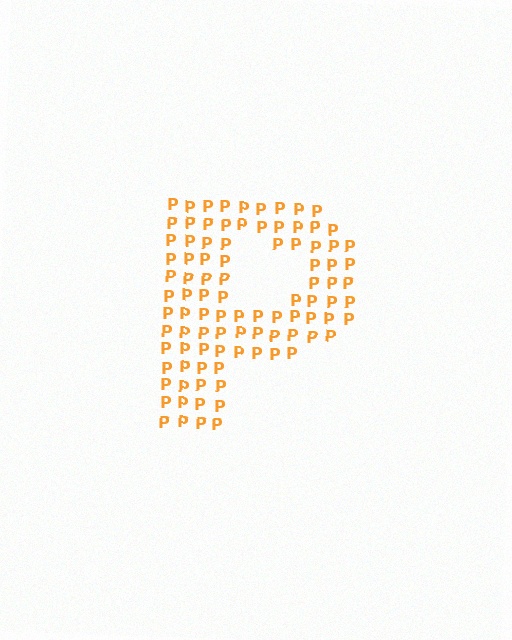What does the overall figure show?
The overall figure shows the letter P.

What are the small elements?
The small elements are letter P's.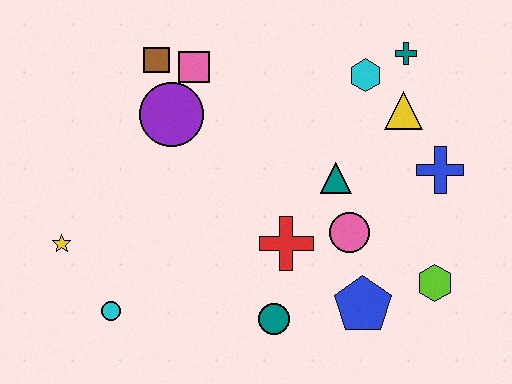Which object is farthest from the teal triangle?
The yellow star is farthest from the teal triangle.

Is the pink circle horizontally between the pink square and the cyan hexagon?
Yes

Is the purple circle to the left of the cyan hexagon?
Yes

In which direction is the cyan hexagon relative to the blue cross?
The cyan hexagon is above the blue cross.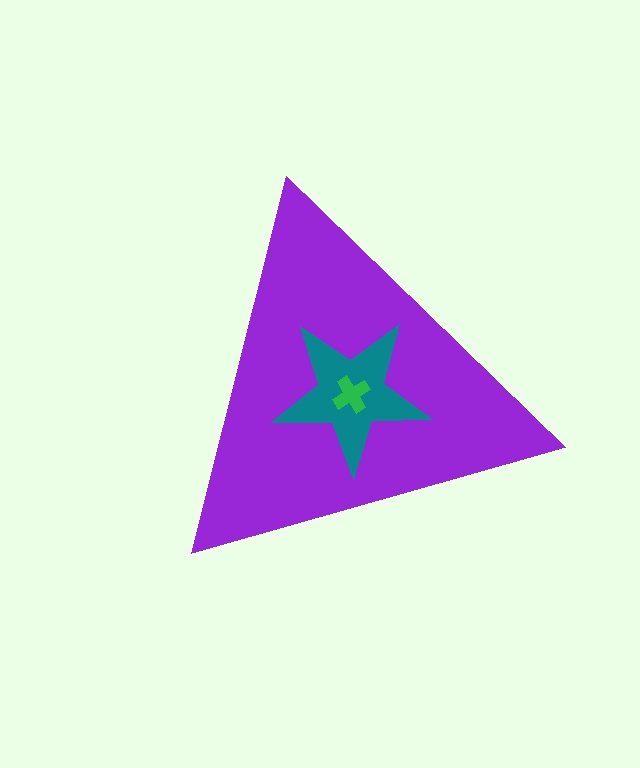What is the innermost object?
The green cross.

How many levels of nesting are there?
3.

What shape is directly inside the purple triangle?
The teal star.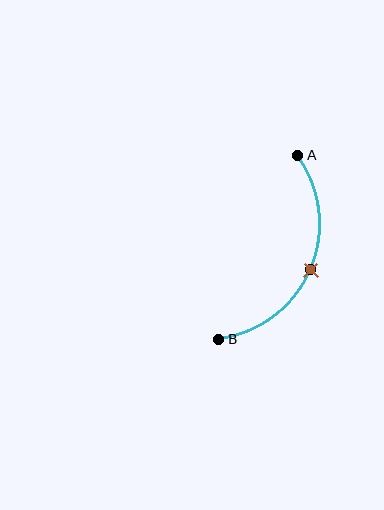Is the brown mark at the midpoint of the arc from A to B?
Yes. The brown mark lies on the arc at equal arc-length from both A and B — it is the arc midpoint.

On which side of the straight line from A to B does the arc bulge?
The arc bulges to the right of the straight line connecting A and B.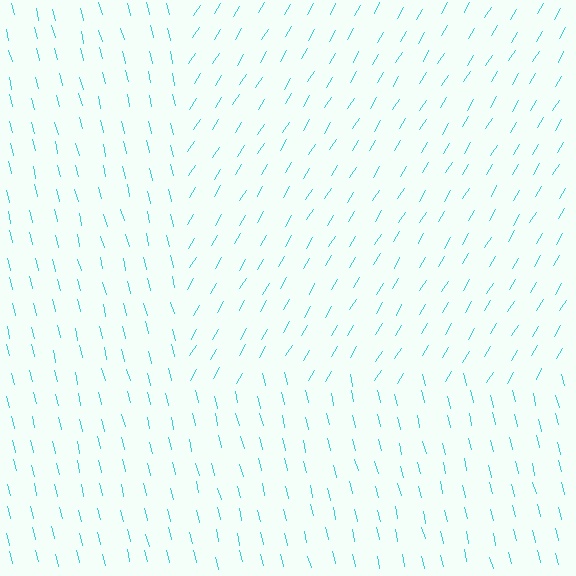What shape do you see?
I see a rectangle.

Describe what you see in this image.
The image is filled with small cyan line segments. A rectangle region in the image has lines oriented differently from the surrounding lines, creating a visible texture boundary.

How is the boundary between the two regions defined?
The boundary is defined purely by a change in line orientation (approximately 45 degrees difference). All lines are the same color and thickness.